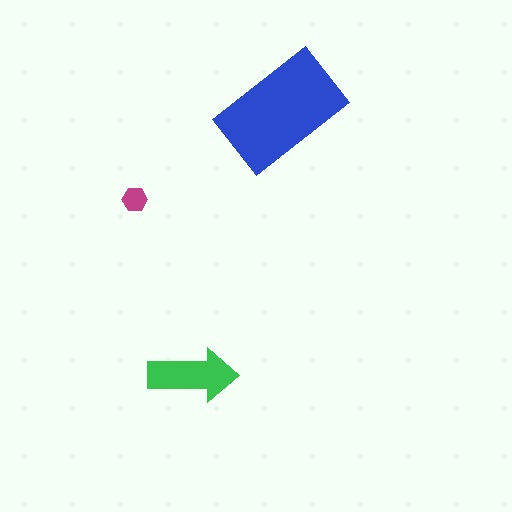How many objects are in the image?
There are 3 objects in the image.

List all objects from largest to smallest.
The blue rectangle, the green arrow, the magenta hexagon.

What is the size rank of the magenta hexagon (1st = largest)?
3rd.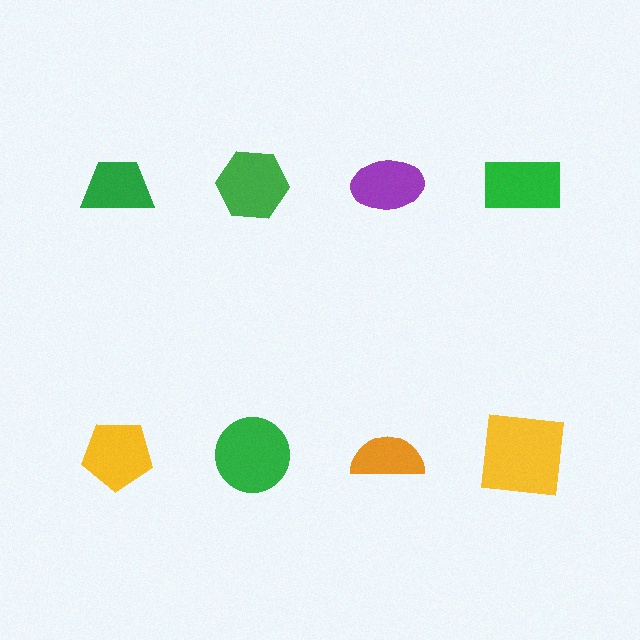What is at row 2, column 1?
A yellow pentagon.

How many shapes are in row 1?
4 shapes.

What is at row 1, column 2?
A green hexagon.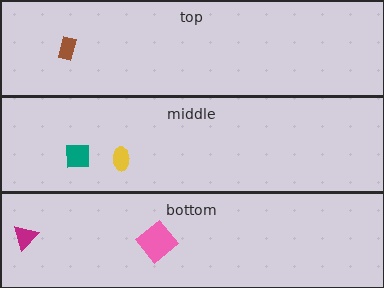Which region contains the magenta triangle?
The bottom region.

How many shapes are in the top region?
1.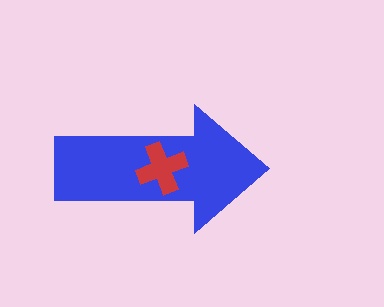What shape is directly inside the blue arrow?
The red cross.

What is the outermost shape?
The blue arrow.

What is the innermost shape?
The red cross.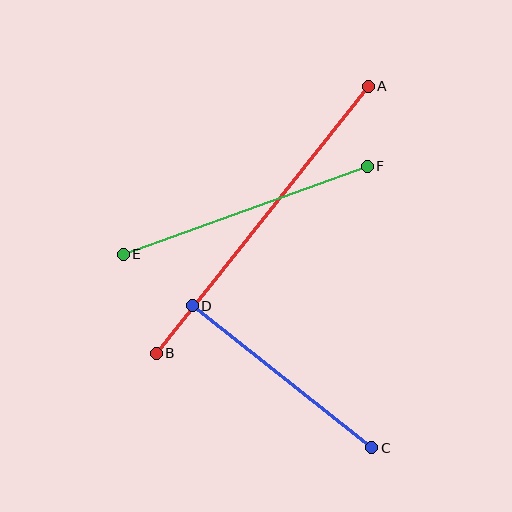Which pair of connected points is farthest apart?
Points A and B are farthest apart.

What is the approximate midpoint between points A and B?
The midpoint is at approximately (262, 220) pixels.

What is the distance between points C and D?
The distance is approximately 229 pixels.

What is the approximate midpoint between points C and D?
The midpoint is at approximately (282, 377) pixels.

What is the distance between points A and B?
The distance is approximately 341 pixels.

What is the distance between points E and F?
The distance is approximately 259 pixels.